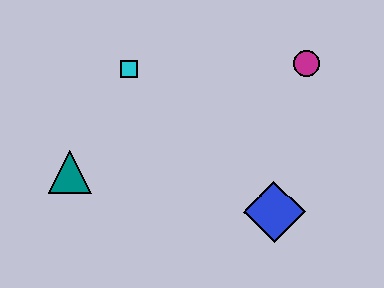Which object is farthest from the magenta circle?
The teal triangle is farthest from the magenta circle.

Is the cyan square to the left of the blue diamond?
Yes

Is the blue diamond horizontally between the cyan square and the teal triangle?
No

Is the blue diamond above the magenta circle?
No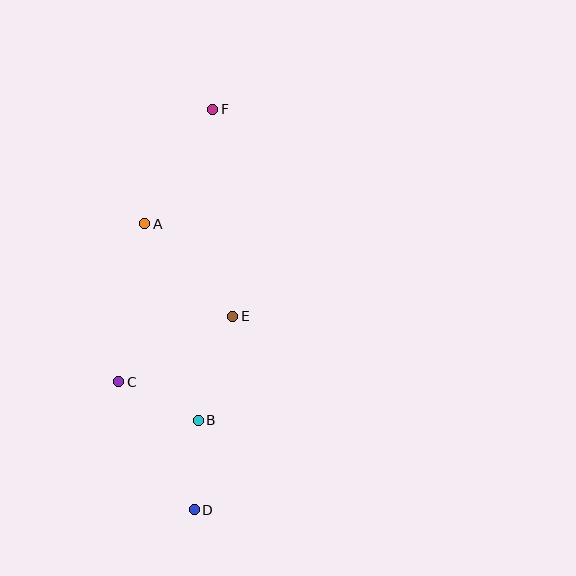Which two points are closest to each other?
Points B and C are closest to each other.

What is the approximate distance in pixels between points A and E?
The distance between A and E is approximately 128 pixels.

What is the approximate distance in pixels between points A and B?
The distance between A and B is approximately 204 pixels.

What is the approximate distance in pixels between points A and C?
The distance between A and C is approximately 161 pixels.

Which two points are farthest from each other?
Points D and F are farthest from each other.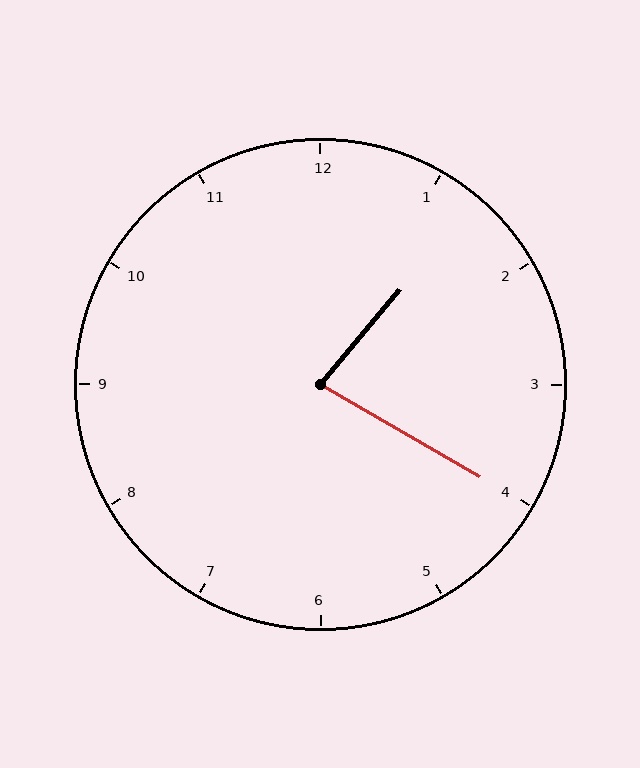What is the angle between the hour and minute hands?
Approximately 80 degrees.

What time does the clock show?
1:20.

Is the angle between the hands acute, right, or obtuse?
It is acute.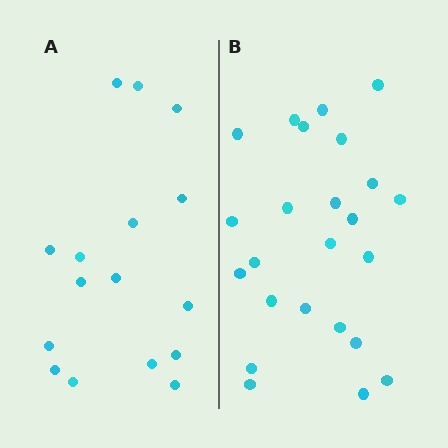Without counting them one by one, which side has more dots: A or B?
Region B (the right region) has more dots.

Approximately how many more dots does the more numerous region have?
Region B has roughly 8 or so more dots than region A.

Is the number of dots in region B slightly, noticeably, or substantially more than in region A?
Region B has substantially more. The ratio is roughly 1.5 to 1.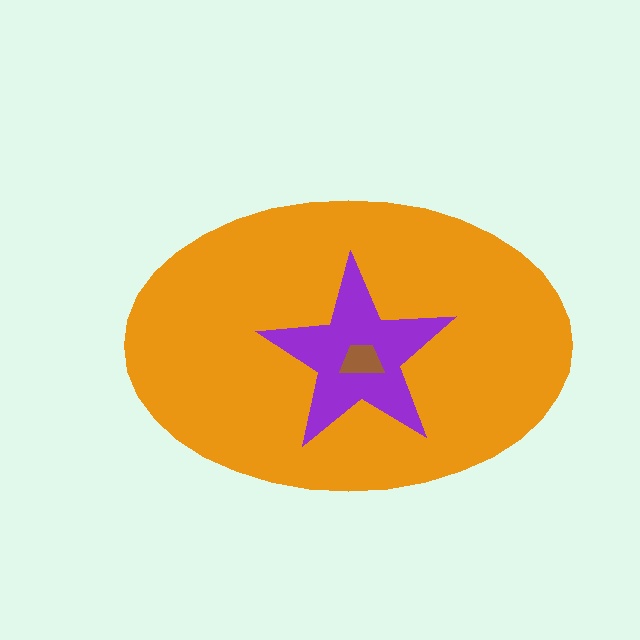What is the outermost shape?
The orange ellipse.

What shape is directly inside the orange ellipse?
The purple star.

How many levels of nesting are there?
3.